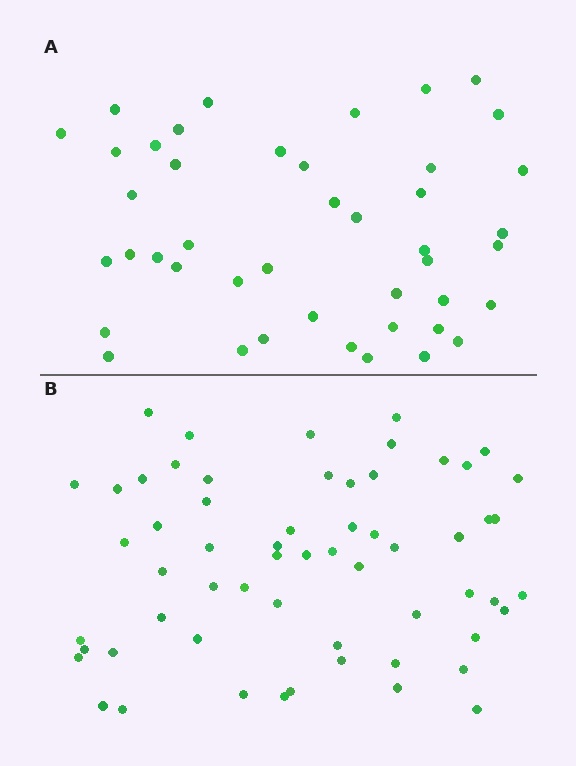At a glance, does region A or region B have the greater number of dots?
Region B (the bottom region) has more dots.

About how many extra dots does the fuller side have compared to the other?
Region B has approximately 15 more dots than region A.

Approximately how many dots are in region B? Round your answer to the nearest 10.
About 60 dots.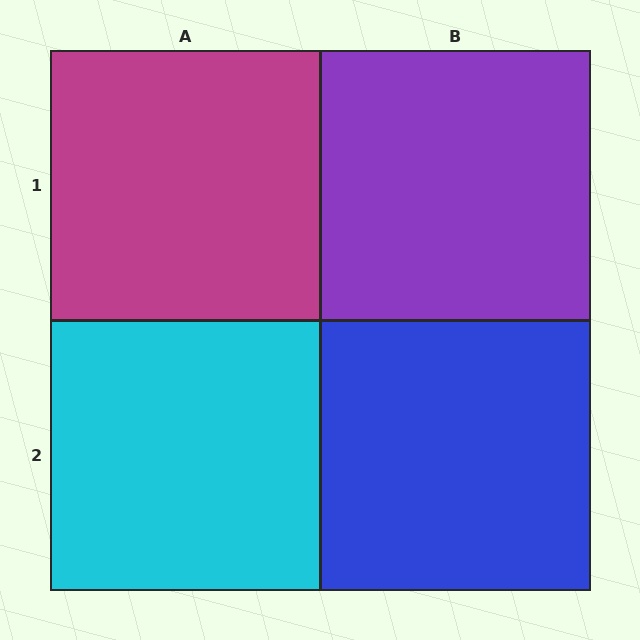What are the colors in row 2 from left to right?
Cyan, blue.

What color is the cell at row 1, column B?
Purple.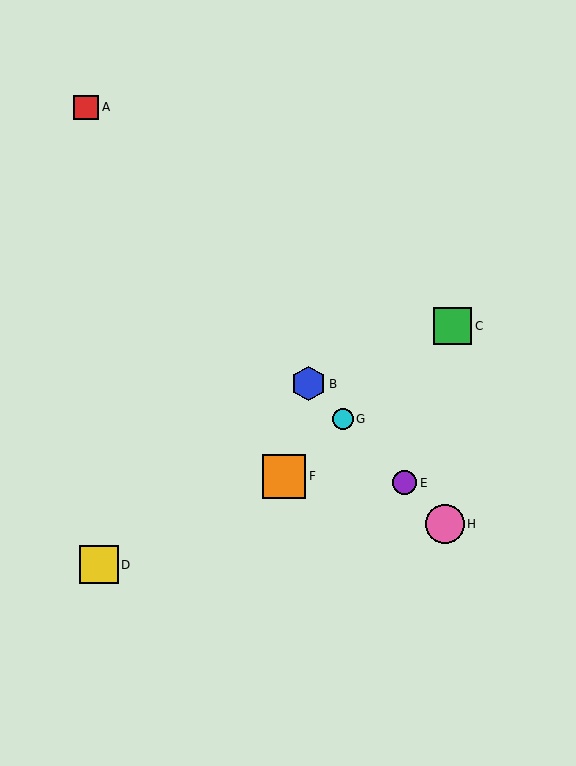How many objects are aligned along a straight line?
4 objects (B, E, G, H) are aligned along a straight line.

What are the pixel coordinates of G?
Object G is at (343, 419).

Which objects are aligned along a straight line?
Objects B, E, G, H are aligned along a straight line.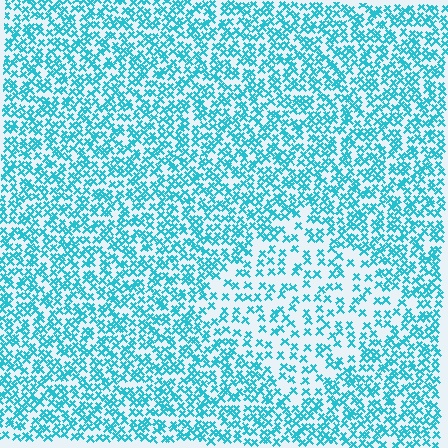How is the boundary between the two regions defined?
The boundary is defined by a change in element density (approximately 2.0x ratio). All elements are the same color, size, and shape.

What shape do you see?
I see a diamond.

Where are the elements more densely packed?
The elements are more densely packed outside the diamond boundary.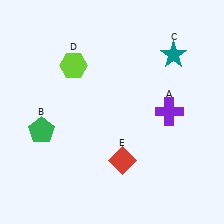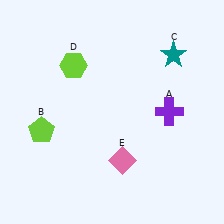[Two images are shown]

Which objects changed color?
B changed from green to lime. E changed from red to pink.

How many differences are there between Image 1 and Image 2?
There are 2 differences between the two images.